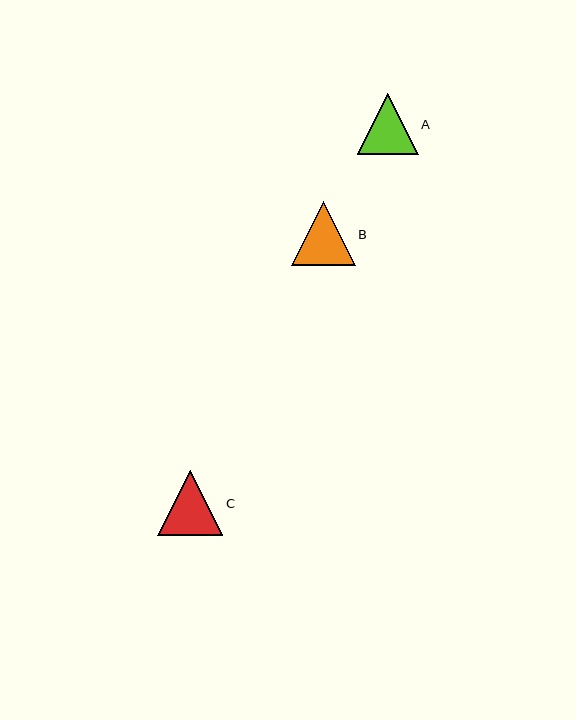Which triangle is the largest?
Triangle C is the largest with a size of approximately 65 pixels.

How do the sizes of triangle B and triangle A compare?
Triangle B and triangle A are approximately the same size.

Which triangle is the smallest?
Triangle A is the smallest with a size of approximately 61 pixels.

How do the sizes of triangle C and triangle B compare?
Triangle C and triangle B are approximately the same size.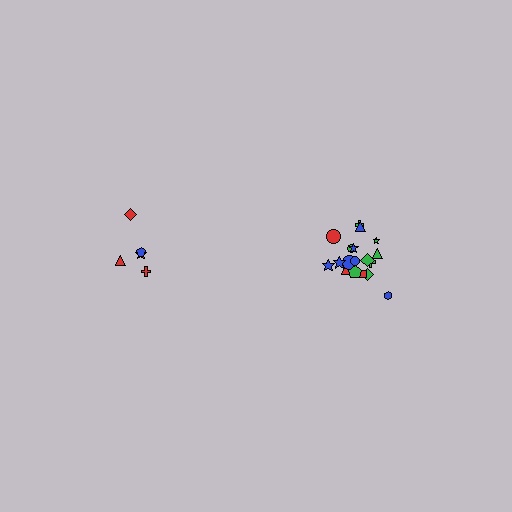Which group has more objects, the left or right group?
The right group.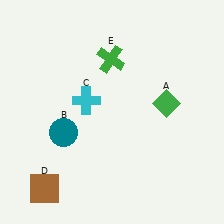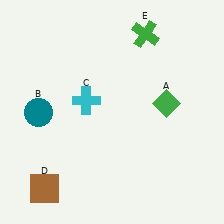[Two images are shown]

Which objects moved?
The objects that moved are: the teal circle (B), the green cross (E).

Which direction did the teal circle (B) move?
The teal circle (B) moved left.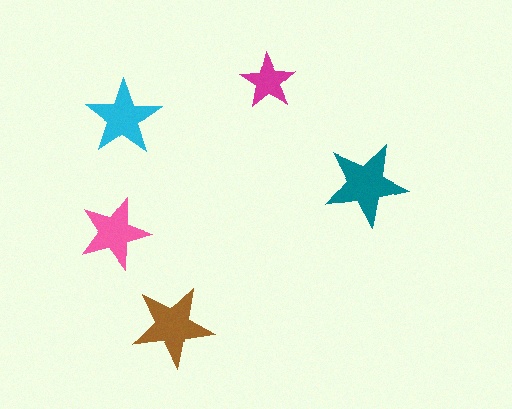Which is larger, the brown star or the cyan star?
The brown one.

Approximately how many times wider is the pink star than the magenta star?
About 1.5 times wider.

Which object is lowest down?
The brown star is bottommost.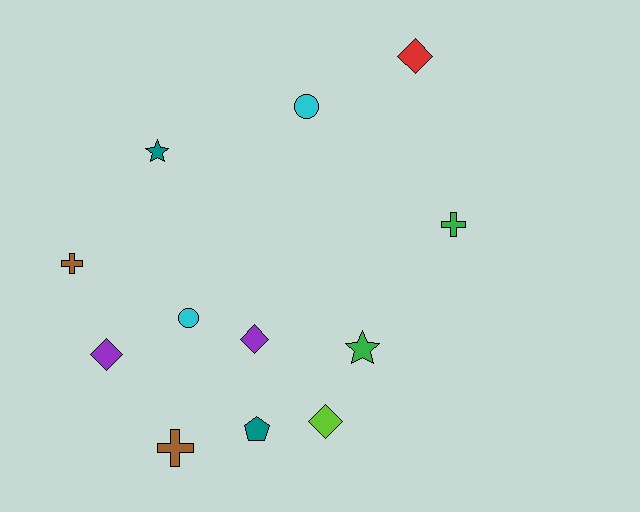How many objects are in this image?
There are 12 objects.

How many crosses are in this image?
There are 3 crosses.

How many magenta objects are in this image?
There are no magenta objects.